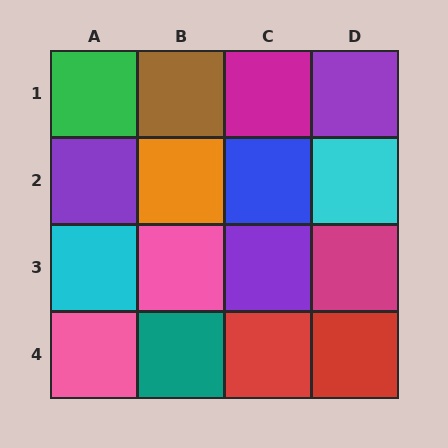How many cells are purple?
3 cells are purple.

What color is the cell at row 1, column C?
Magenta.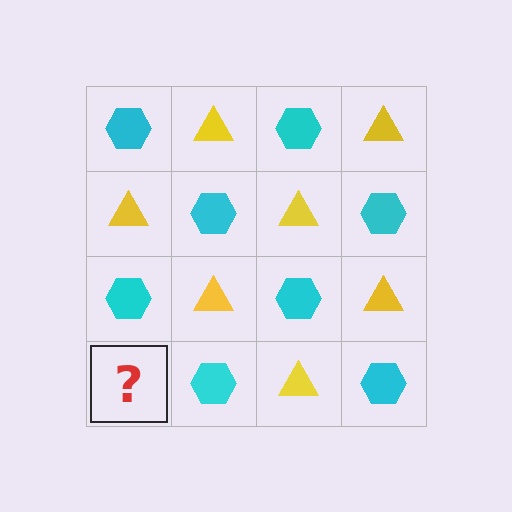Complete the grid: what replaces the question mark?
The question mark should be replaced with a yellow triangle.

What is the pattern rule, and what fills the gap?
The rule is that it alternates cyan hexagon and yellow triangle in a checkerboard pattern. The gap should be filled with a yellow triangle.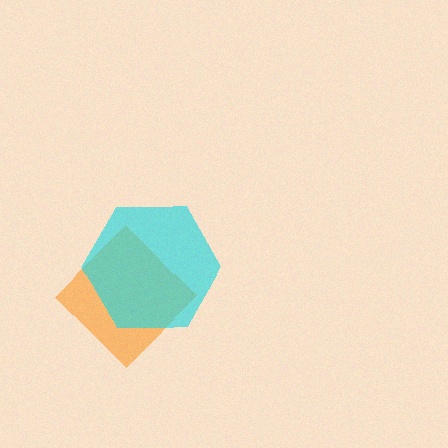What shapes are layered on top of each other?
The layered shapes are: an orange diamond, a cyan hexagon.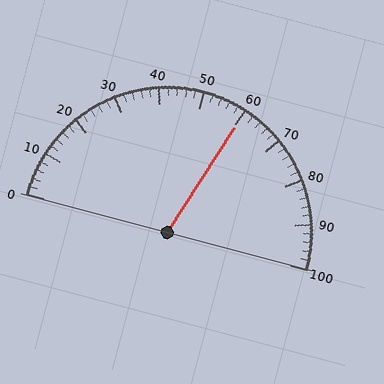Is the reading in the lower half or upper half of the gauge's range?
The reading is in the upper half of the range (0 to 100).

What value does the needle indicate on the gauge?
The needle indicates approximately 60.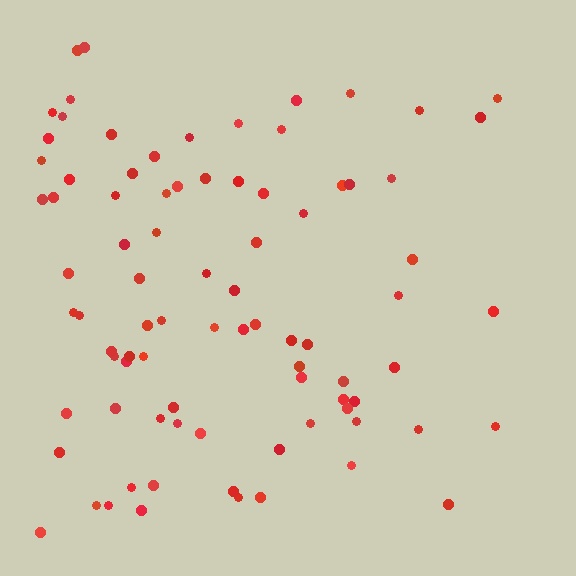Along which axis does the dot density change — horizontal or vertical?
Horizontal.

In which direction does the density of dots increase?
From right to left, with the left side densest.